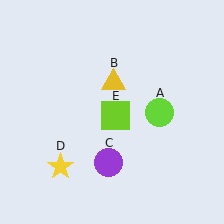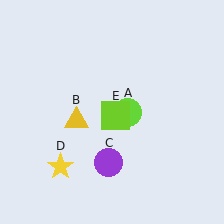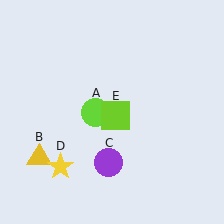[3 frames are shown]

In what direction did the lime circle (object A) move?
The lime circle (object A) moved left.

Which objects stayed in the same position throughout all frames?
Purple circle (object C) and yellow star (object D) and lime square (object E) remained stationary.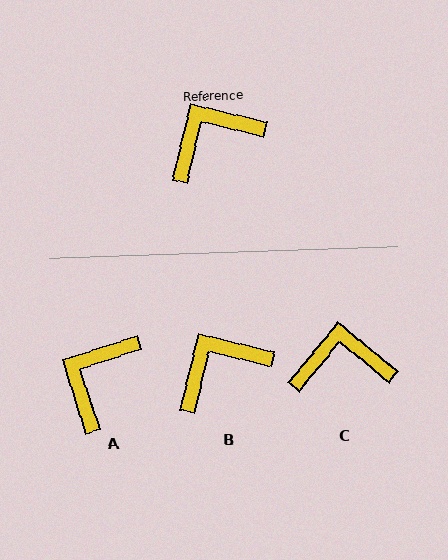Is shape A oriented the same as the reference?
No, it is off by about 31 degrees.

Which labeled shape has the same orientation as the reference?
B.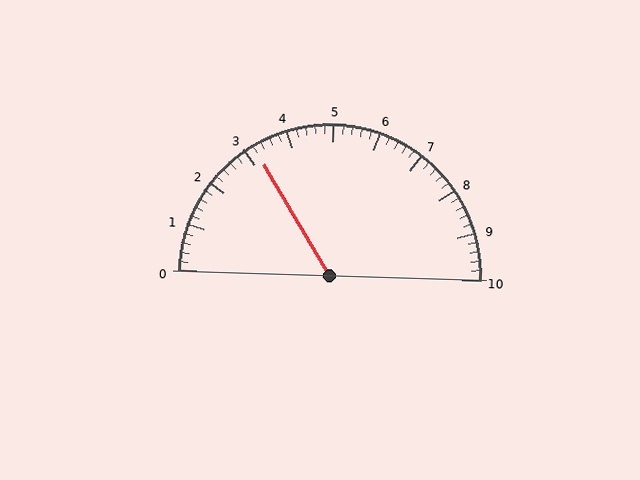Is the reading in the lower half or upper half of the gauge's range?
The reading is in the lower half of the range (0 to 10).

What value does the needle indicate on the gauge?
The needle indicates approximately 3.2.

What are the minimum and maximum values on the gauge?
The gauge ranges from 0 to 10.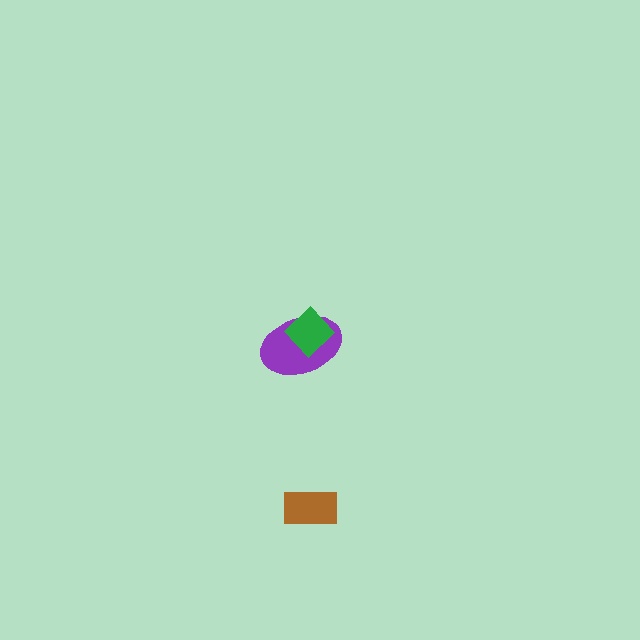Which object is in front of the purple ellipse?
The green diamond is in front of the purple ellipse.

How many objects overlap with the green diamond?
1 object overlaps with the green diamond.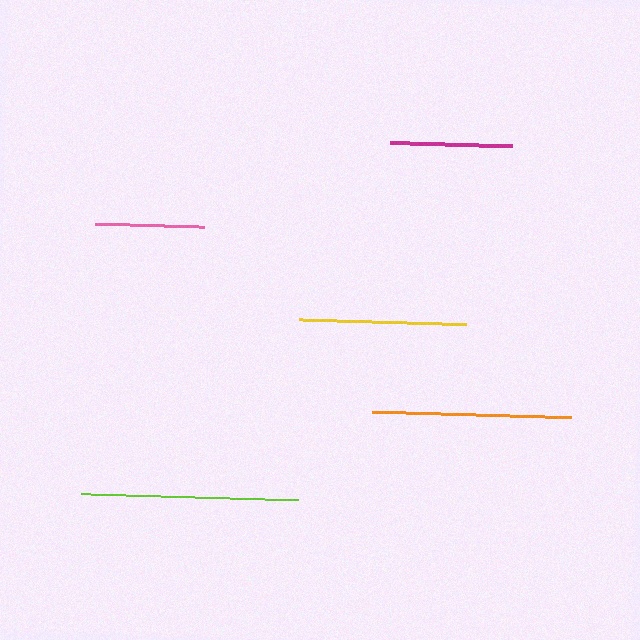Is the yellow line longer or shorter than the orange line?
The orange line is longer than the yellow line.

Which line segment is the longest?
The lime line is the longest at approximately 217 pixels.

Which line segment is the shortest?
The pink line is the shortest at approximately 109 pixels.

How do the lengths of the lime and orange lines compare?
The lime and orange lines are approximately the same length.